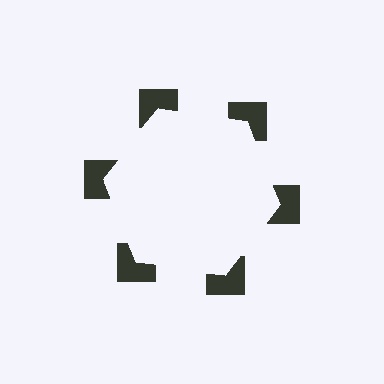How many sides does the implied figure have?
6 sides.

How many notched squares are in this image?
There are 6 — one at each vertex of the illusory hexagon.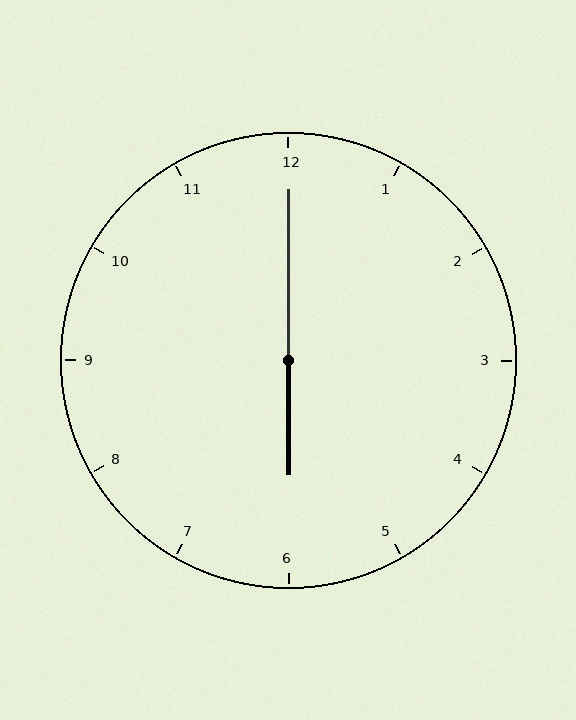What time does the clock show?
6:00.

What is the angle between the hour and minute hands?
Approximately 180 degrees.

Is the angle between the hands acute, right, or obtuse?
It is obtuse.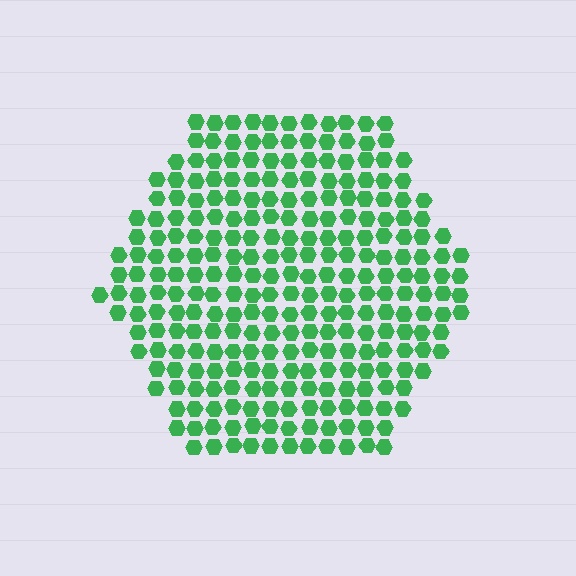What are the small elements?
The small elements are hexagons.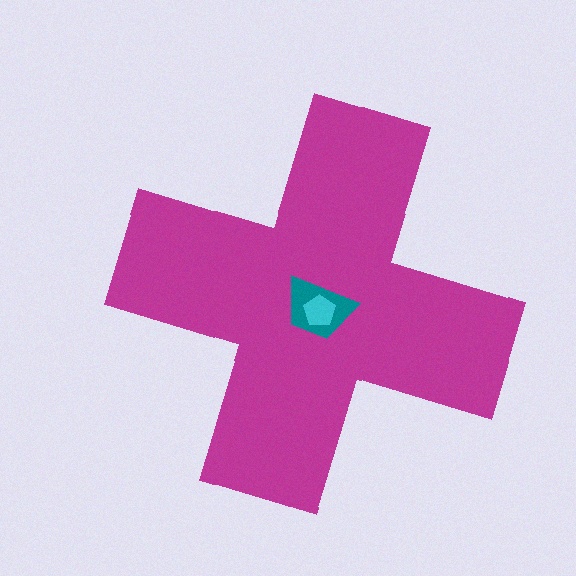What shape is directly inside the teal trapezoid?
The cyan pentagon.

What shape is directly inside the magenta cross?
The teal trapezoid.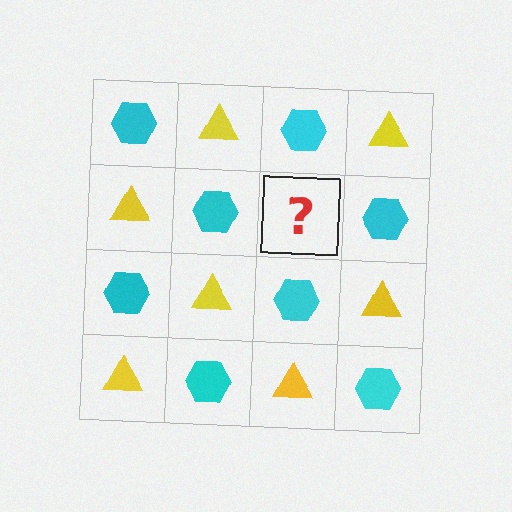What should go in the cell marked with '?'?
The missing cell should contain a yellow triangle.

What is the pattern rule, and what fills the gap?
The rule is that it alternates cyan hexagon and yellow triangle in a checkerboard pattern. The gap should be filled with a yellow triangle.